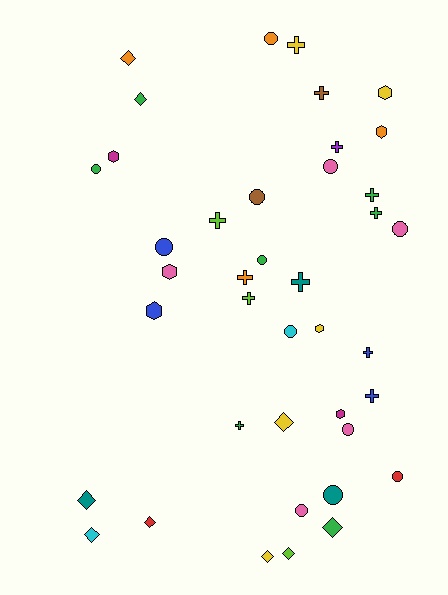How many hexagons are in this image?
There are 7 hexagons.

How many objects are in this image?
There are 40 objects.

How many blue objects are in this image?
There are 4 blue objects.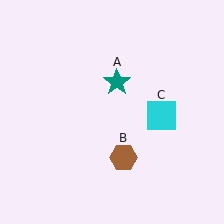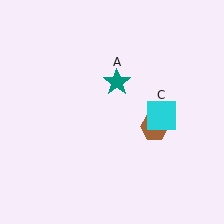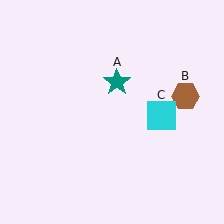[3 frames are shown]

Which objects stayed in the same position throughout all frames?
Teal star (object A) and cyan square (object C) remained stationary.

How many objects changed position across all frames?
1 object changed position: brown hexagon (object B).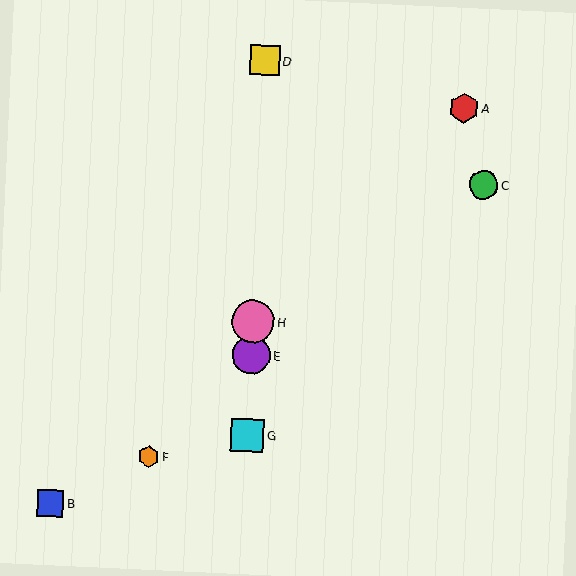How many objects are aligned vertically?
4 objects (D, E, G, H) are aligned vertically.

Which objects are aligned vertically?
Objects D, E, G, H are aligned vertically.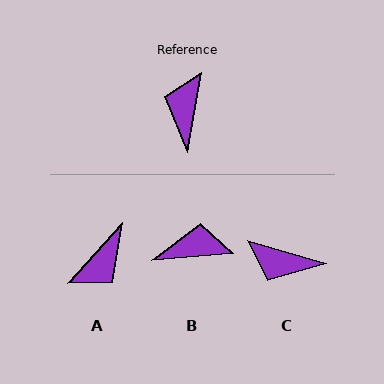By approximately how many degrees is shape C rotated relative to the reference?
Approximately 83 degrees counter-clockwise.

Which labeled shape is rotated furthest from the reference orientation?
A, about 148 degrees away.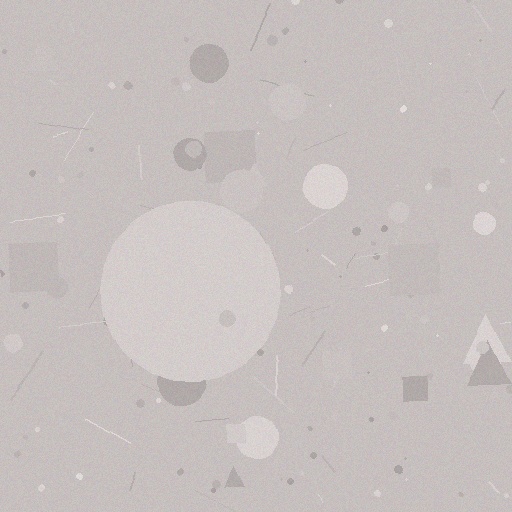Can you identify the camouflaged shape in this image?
The camouflaged shape is a circle.